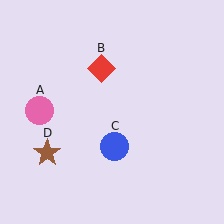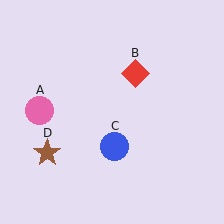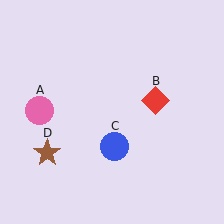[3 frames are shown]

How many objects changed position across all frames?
1 object changed position: red diamond (object B).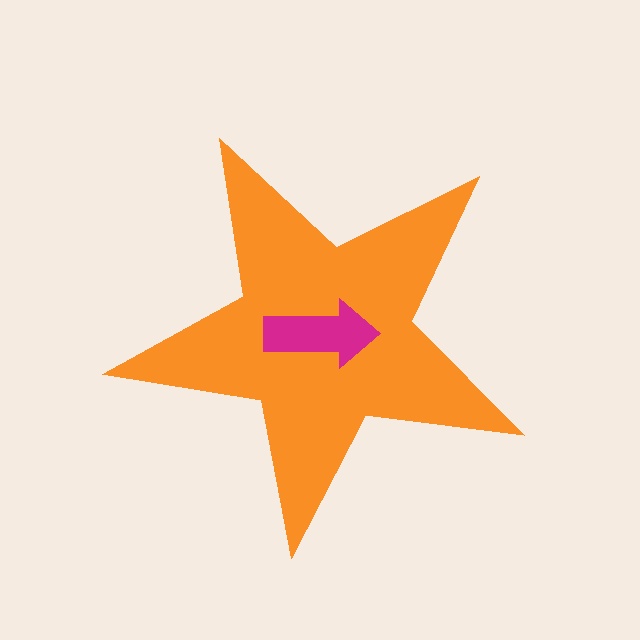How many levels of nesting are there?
2.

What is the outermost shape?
The orange star.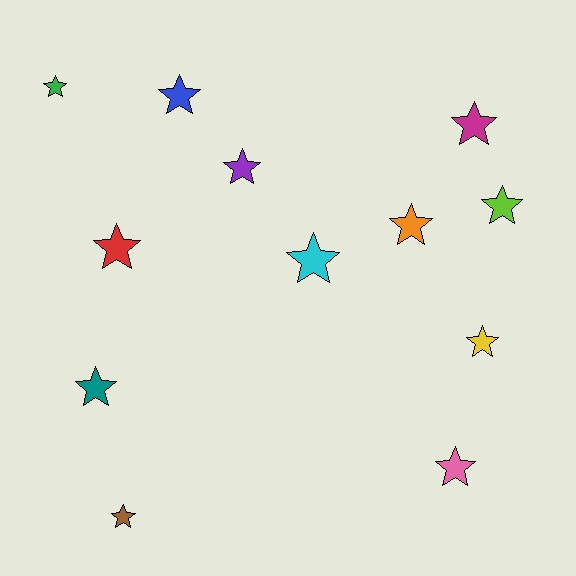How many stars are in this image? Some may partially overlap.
There are 12 stars.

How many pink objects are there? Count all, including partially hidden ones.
There is 1 pink object.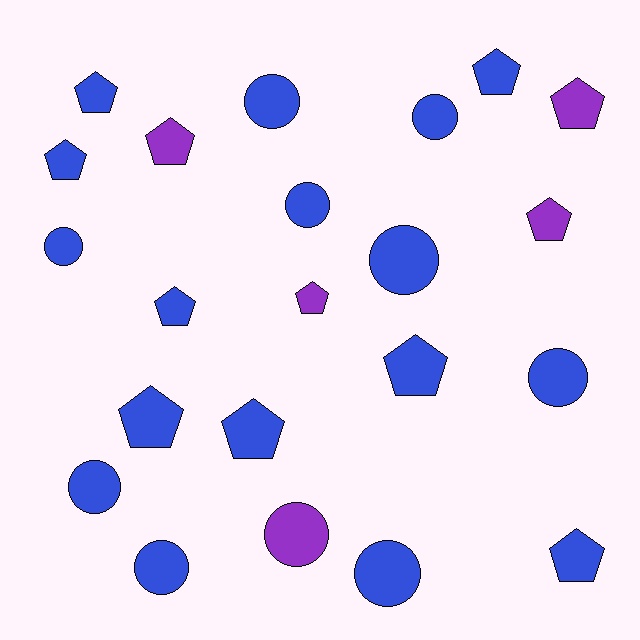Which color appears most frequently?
Blue, with 17 objects.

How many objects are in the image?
There are 22 objects.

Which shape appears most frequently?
Pentagon, with 12 objects.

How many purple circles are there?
There is 1 purple circle.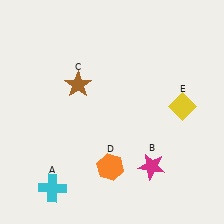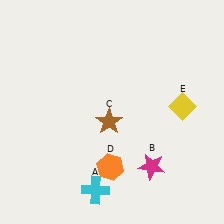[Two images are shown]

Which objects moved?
The objects that moved are: the cyan cross (A), the brown star (C).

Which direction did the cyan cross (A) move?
The cyan cross (A) moved right.